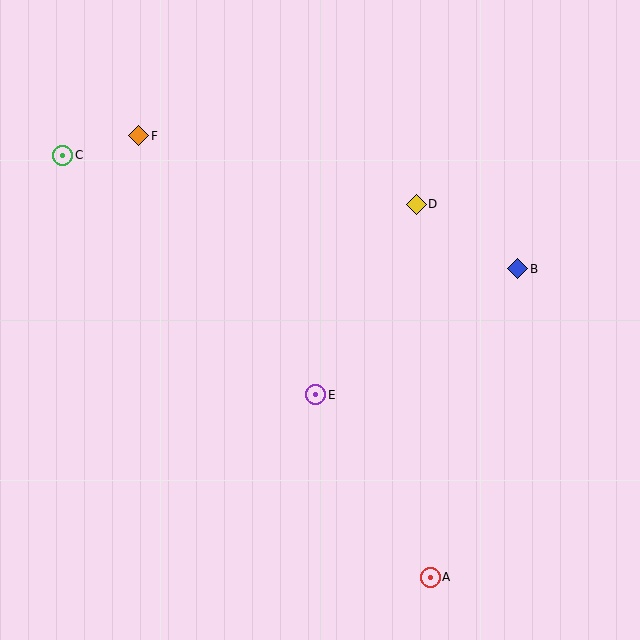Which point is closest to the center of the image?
Point E at (316, 395) is closest to the center.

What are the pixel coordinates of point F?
Point F is at (139, 136).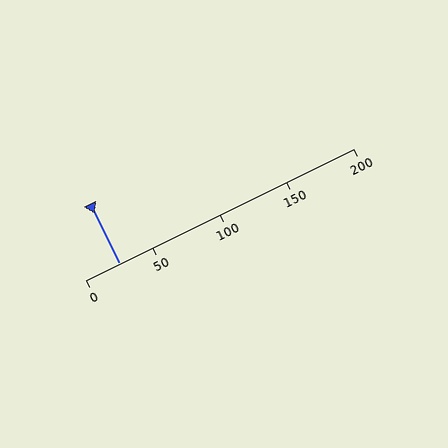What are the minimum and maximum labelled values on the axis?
The axis runs from 0 to 200.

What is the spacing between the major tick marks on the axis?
The major ticks are spaced 50 apart.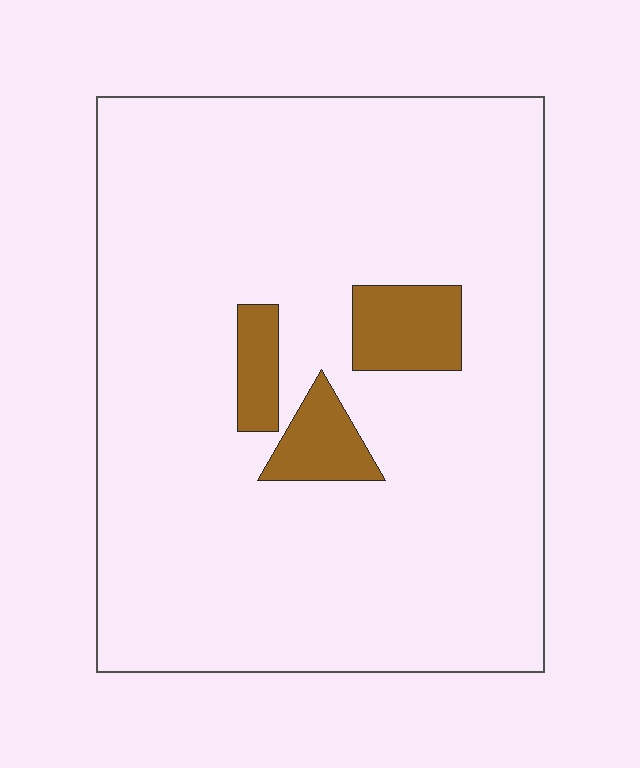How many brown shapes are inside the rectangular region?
3.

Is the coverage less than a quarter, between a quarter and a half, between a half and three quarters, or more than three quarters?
Less than a quarter.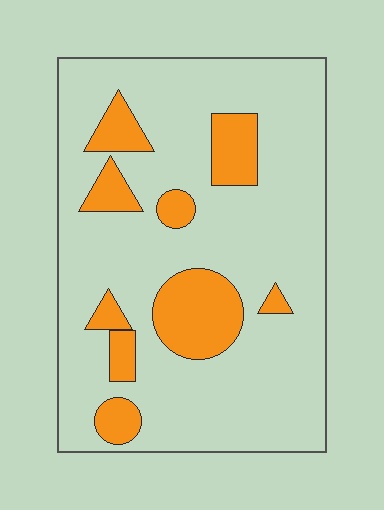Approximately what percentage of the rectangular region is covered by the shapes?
Approximately 20%.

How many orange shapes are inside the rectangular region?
9.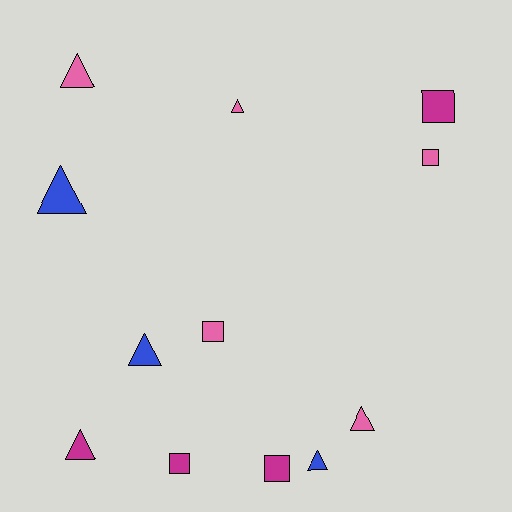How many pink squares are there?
There are 2 pink squares.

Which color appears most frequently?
Pink, with 5 objects.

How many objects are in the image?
There are 12 objects.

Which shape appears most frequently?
Triangle, with 7 objects.